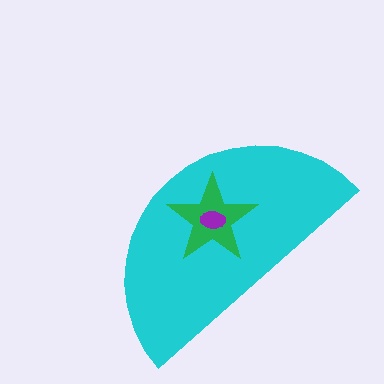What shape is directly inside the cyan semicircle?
The green star.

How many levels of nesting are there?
3.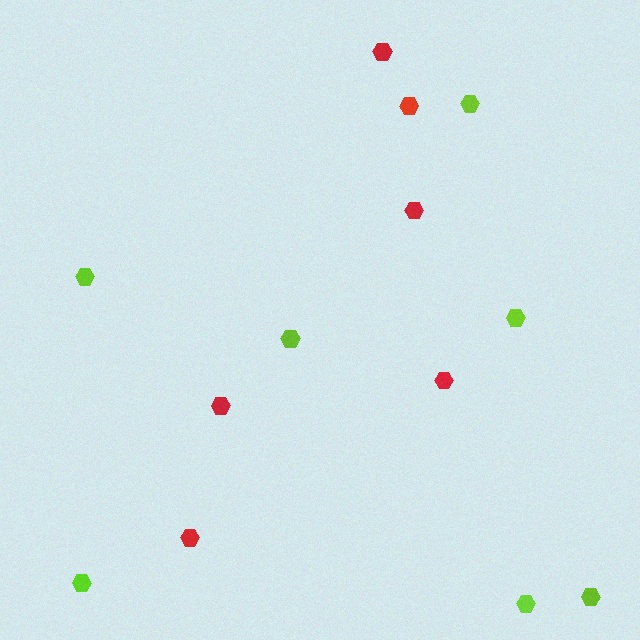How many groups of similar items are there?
There are 2 groups: one group of red hexagons (6) and one group of lime hexagons (7).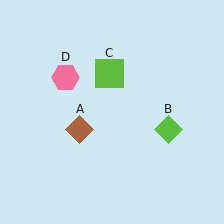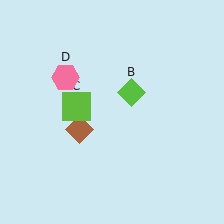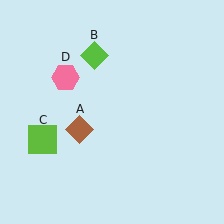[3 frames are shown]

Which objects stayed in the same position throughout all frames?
Brown diamond (object A) and pink hexagon (object D) remained stationary.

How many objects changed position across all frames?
2 objects changed position: lime diamond (object B), lime square (object C).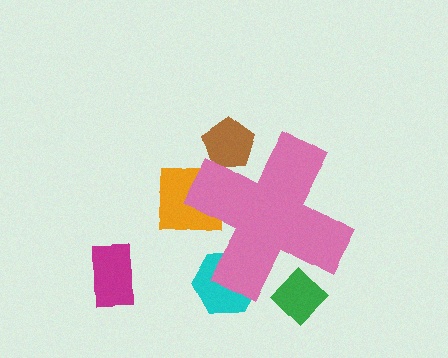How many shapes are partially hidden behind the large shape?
5 shapes are partially hidden.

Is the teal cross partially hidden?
Yes, the teal cross is partially hidden behind the pink cross.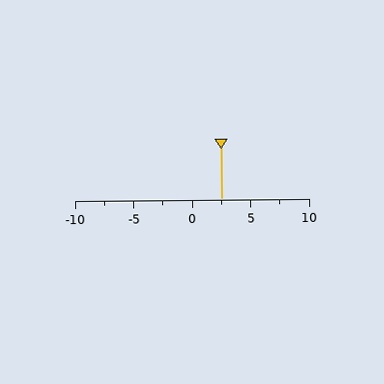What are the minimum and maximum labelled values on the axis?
The axis runs from -10 to 10.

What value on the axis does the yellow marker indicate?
The marker indicates approximately 2.5.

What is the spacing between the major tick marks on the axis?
The major ticks are spaced 5 apart.